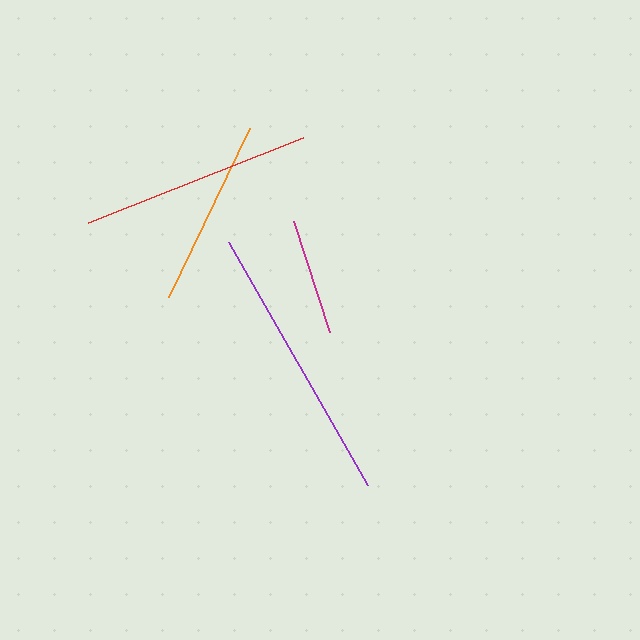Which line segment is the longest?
The purple line is the longest at approximately 280 pixels.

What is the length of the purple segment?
The purple segment is approximately 280 pixels long.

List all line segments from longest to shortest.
From longest to shortest: purple, red, orange, magenta.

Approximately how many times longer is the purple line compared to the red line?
The purple line is approximately 1.2 times the length of the red line.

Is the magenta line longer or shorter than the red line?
The red line is longer than the magenta line.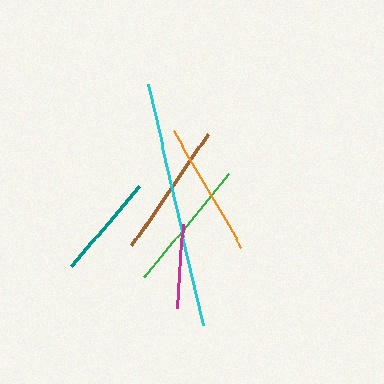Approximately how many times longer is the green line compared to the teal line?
The green line is approximately 1.3 times the length of the teal line.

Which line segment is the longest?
The cyan line is the longest at approximately 248 pixels.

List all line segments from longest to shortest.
From longest to shortest: cyan, orange, brown, green, teal, magenta.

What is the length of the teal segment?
The teal segment is approximately 104 pixels long.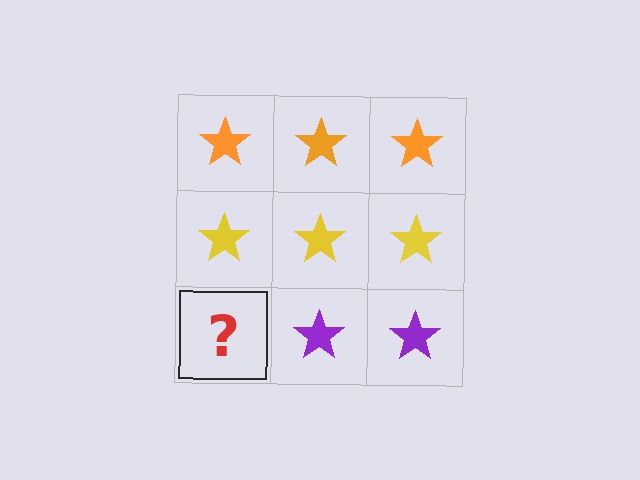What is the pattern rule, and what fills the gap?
The rule is that each row has a consistent color. The gap should be filled with a purple star.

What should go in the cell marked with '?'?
The missing cell should contain a purple star.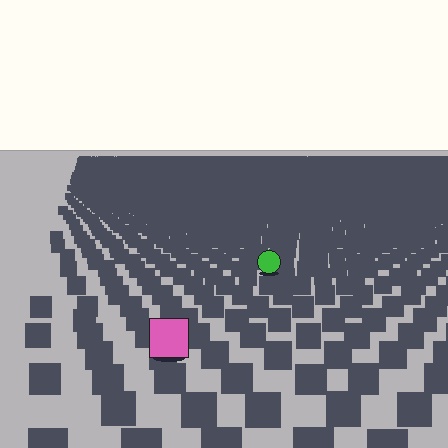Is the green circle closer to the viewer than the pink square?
No. The pink square is closer — you can tell from the texture gradient: the ground texture is coarser near it.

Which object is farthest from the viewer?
The green circle is farthest from the viewer. It appears smaller and the ground texture around it is denser.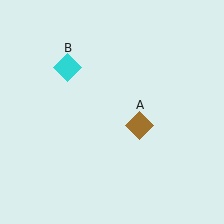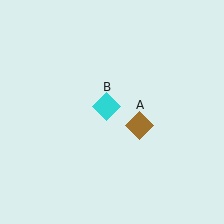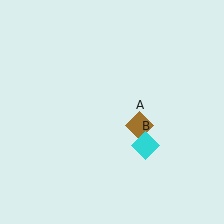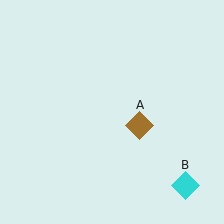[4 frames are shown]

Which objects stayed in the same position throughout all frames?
Brown diamond (object A) remained stationary.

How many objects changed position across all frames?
1 object changed position: cyan diamond (object B).